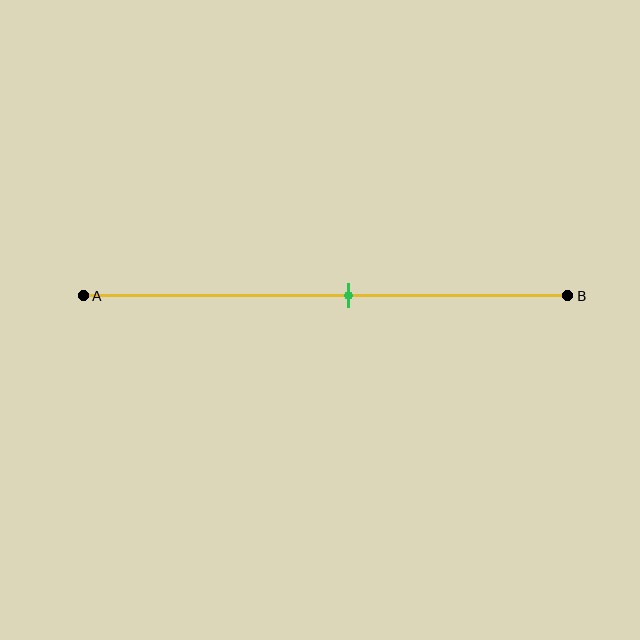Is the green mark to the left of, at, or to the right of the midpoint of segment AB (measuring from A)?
The green mark is to the right of the midpoint of segment AB.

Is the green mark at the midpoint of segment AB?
No, the mark is at about 55% from A, not at the 50% midpoint.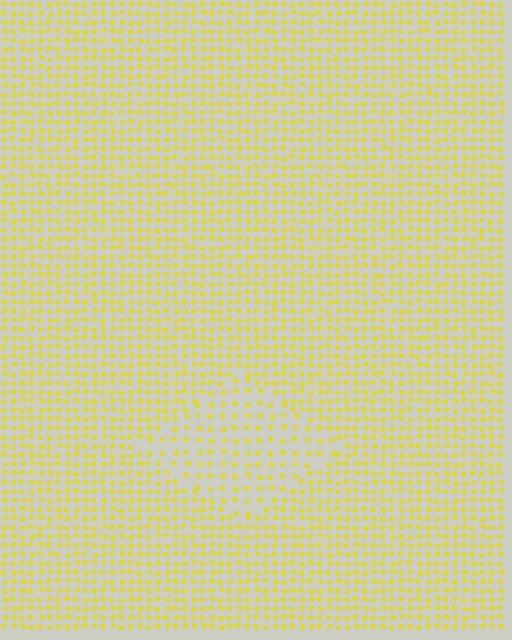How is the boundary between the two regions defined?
The boundary is defined by a change in element density (approximately 1.8x ratio). All elements are the same color, size, and shape.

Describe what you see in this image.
The image contains small yellow elements arranged at two different densities. A diamond-shaped region is visible where the elements are less densely packed than the surrounding area.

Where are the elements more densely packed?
The elements are more densely packed outside the diamond boundary.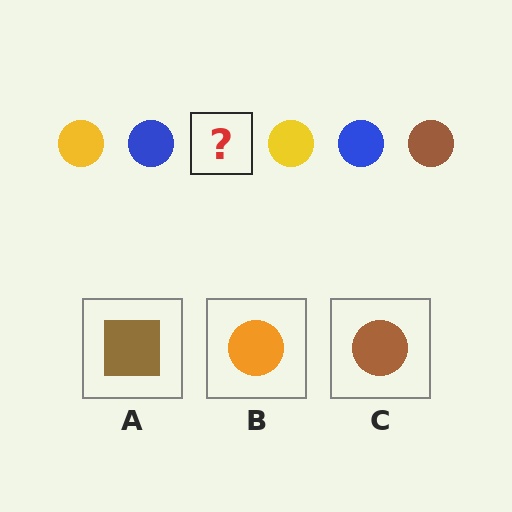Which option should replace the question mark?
Option C.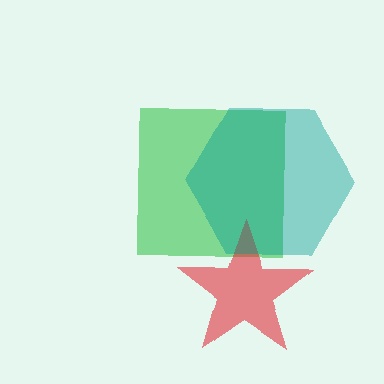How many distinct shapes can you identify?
There are 3 distinct shapes: a green square, a red star, a teal hexagon.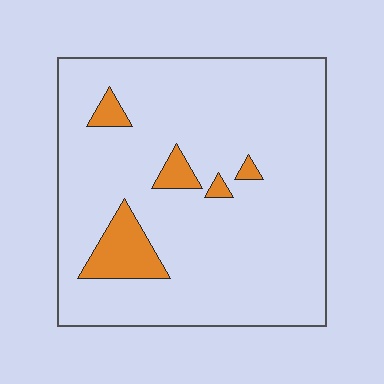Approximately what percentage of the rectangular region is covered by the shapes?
Approximately 10%.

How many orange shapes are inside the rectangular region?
5.